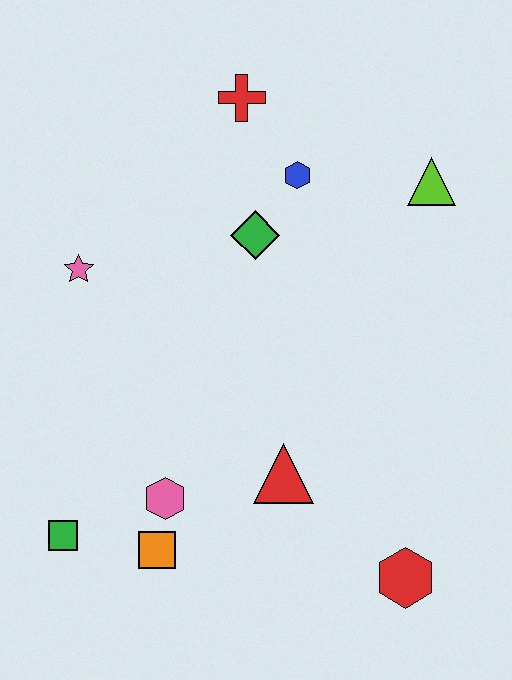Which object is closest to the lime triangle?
The blue hexagon is closest to the lime triangle.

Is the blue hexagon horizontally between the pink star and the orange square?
No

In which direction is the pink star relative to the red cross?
The pink star is below the red cross.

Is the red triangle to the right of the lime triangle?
No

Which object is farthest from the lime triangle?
The green square is farthest from the lime triangle.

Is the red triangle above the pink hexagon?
Yes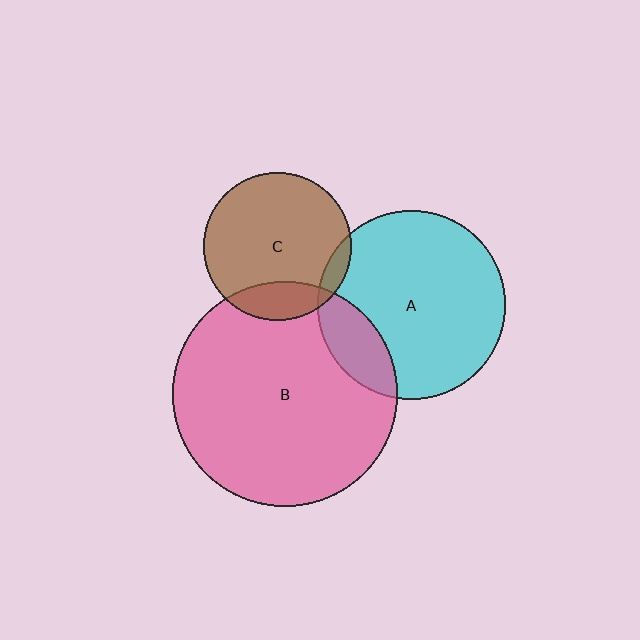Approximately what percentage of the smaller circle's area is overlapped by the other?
Approximately 15%.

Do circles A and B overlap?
Yes.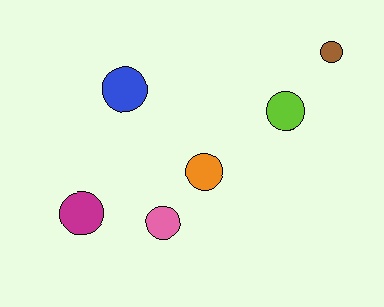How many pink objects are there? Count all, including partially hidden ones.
There is 1 pink object.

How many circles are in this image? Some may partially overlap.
There are 6 circles.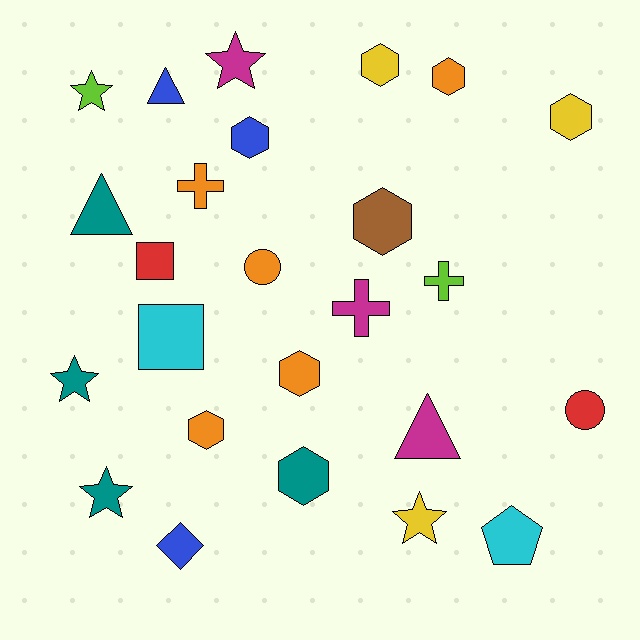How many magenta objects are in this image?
There are 3 magenta objects.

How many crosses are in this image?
There are 3 crosses.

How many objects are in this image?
There are 25 objects.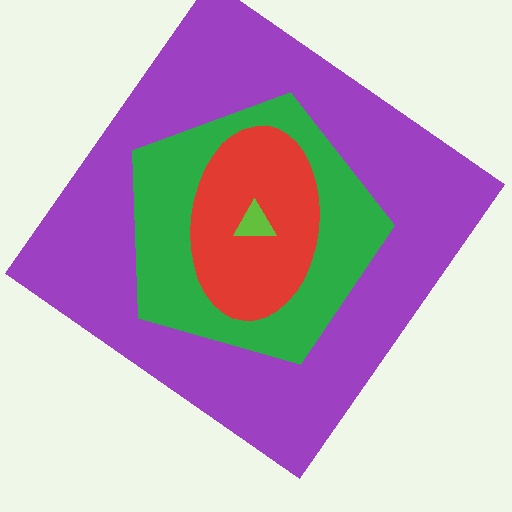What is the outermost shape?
The purple diamond.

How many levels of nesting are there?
4.